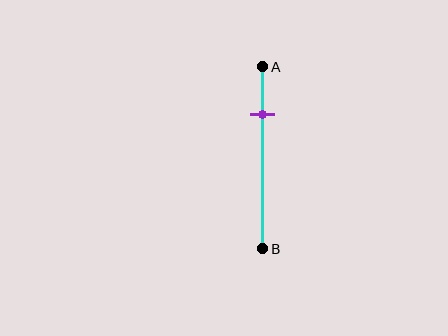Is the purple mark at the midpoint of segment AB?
No, the mark is at about 25% from A, not at the 50% midpoint.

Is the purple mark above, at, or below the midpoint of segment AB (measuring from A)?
The purple mark is above the midpoint of segment AB.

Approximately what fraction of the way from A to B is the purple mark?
The purple mark is approximately 25% of the way from A to B.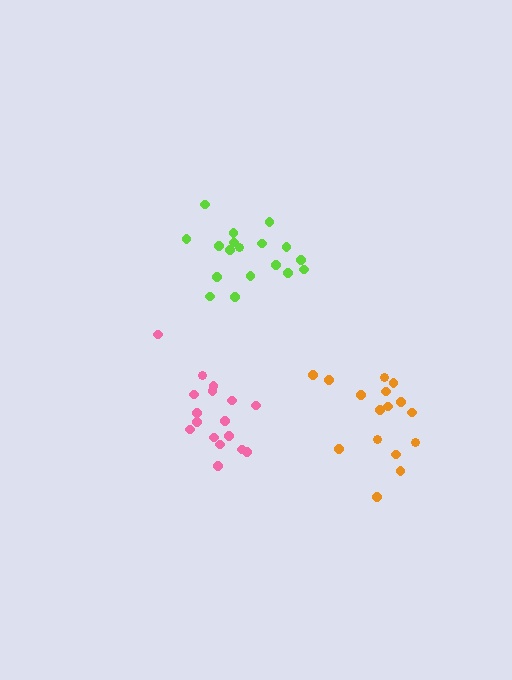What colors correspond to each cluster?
The clusters are colored: pink, lime, orange.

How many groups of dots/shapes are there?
There are 3 groups.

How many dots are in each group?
Group 1: 17 dots, Group 2: 18 dots, Group 3: 16 dots (51 total).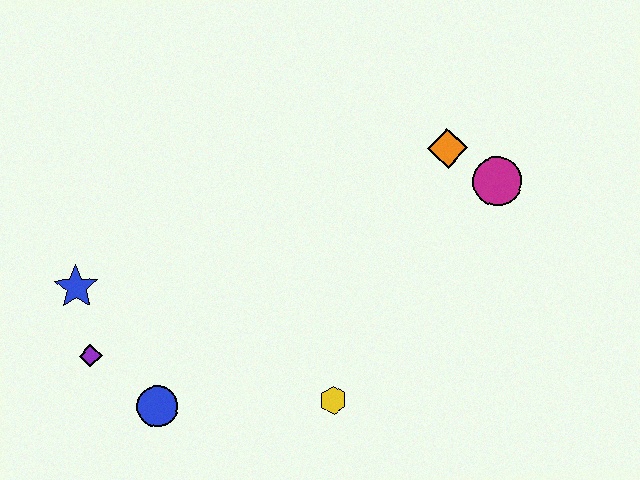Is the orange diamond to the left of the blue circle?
No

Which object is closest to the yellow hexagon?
The blue circle is closest to the yellow hexagon.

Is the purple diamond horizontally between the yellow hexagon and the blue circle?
No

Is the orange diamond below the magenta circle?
No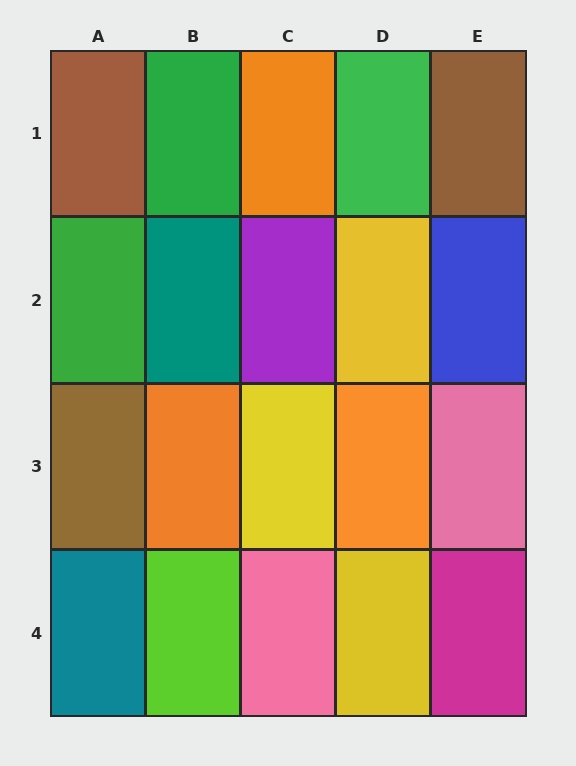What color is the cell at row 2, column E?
Blue.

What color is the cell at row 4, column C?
Pink.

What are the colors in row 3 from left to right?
Brown, orange, yellow, orange, pink.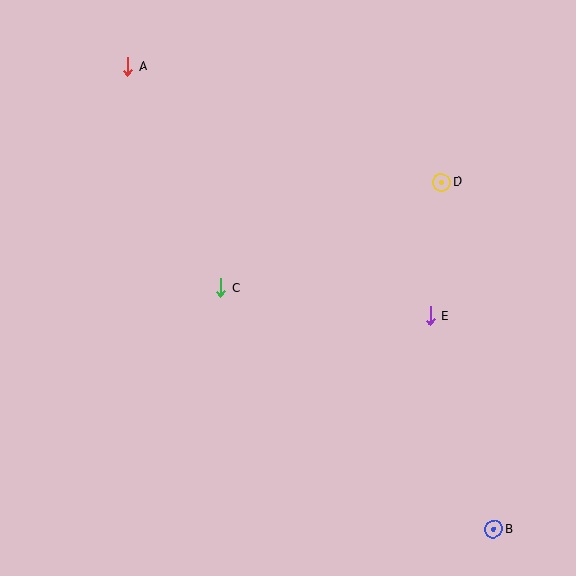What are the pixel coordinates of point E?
Point E is at (430, 316).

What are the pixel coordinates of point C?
Point C is at (221, 288).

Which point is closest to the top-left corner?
Point A is closest to the top-left corner.